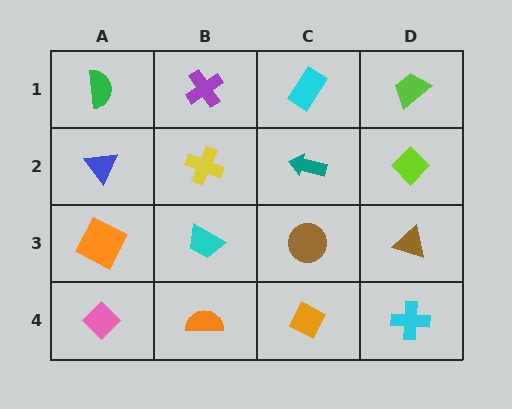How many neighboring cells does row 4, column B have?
3.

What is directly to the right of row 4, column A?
An orange semicircle.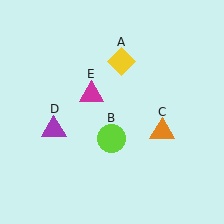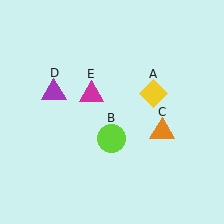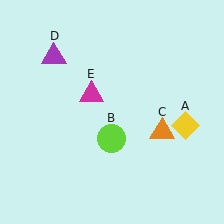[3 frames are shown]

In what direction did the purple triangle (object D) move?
The purple triangle (object D) moved up.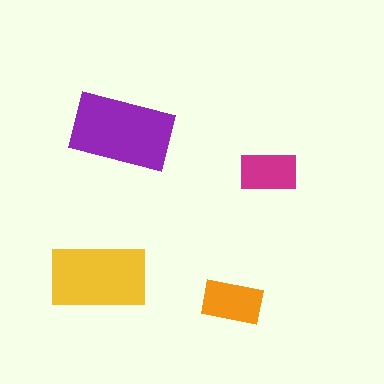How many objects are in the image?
There are 4 objects in the image.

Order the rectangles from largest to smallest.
the purple one, the yellow one, the orange one, the magenta one.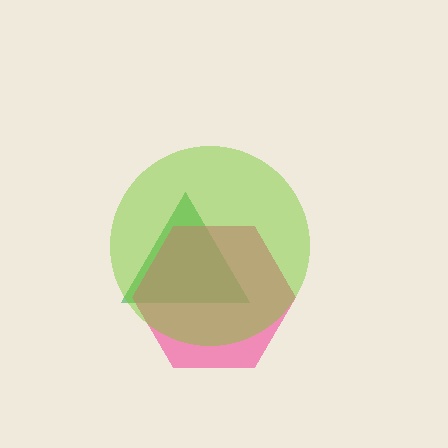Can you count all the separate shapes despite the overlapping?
Yes, there are 3 separate shapes.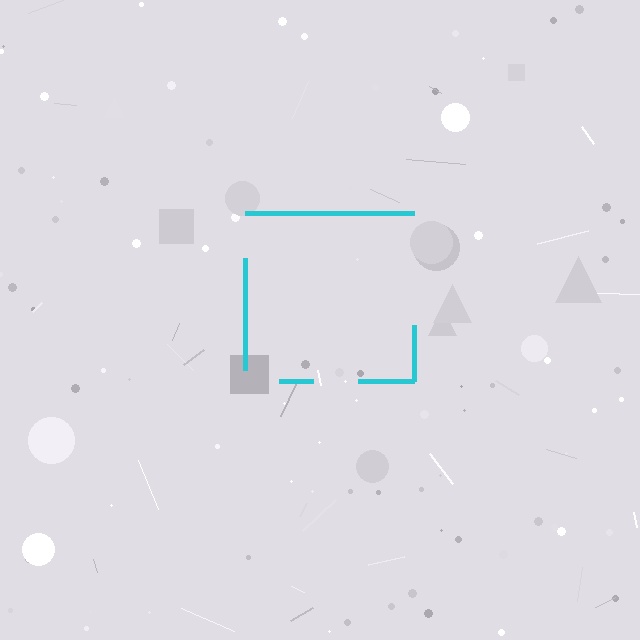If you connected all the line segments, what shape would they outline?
They would outline a square.